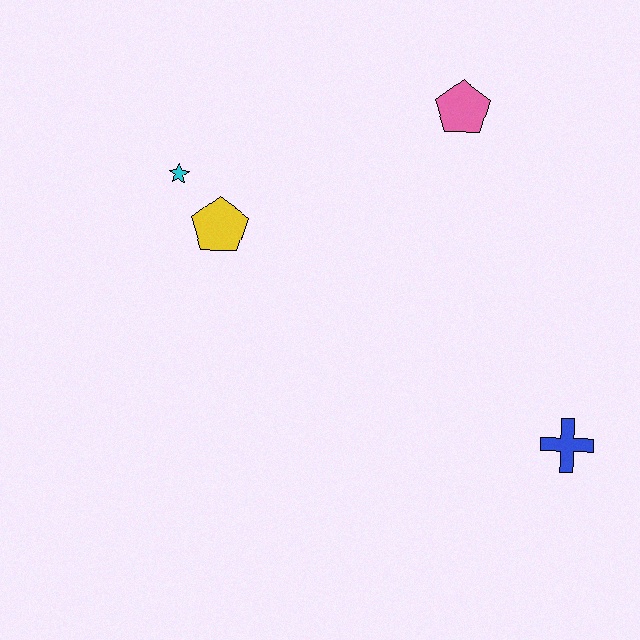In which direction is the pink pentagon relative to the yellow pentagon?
The pink pentagon is to the right of the yellow pentagon.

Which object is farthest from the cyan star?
The blue cross is farthest from the cyan star.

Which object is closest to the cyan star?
The yellow pentagon is closest to the cyan star.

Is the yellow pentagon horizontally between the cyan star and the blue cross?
Yes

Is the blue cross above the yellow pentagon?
No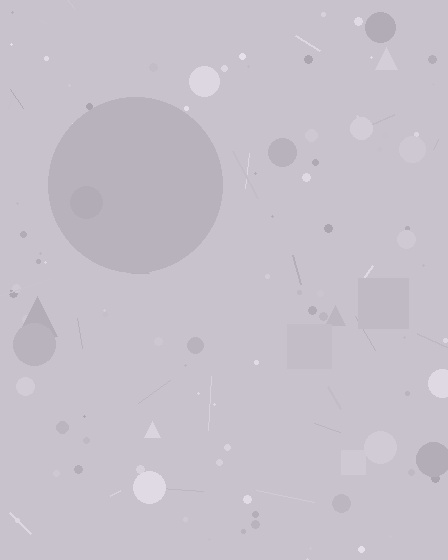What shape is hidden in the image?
A circle is hidden in the image.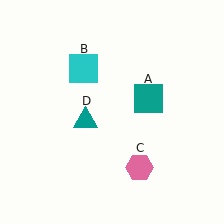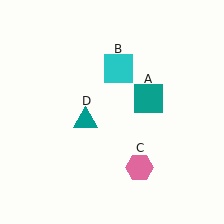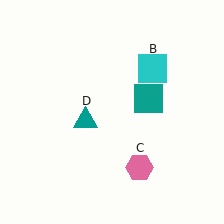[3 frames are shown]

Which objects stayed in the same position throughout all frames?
Teal square (object A) and pink hexagon (object C) and teal triangle (object D) remained stationary.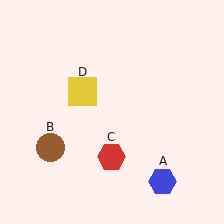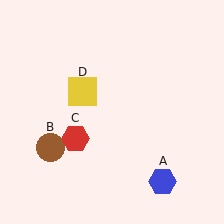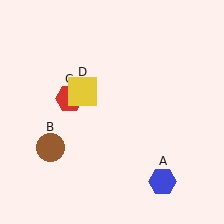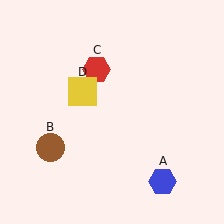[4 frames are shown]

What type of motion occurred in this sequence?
The red hexagon (object C) rotated clockwise around the center of the scene.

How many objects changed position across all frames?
1 object changed position: red hexagon (object C).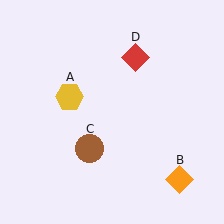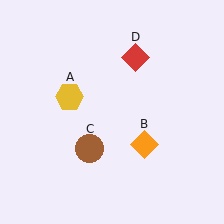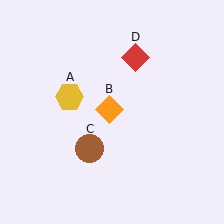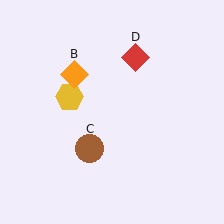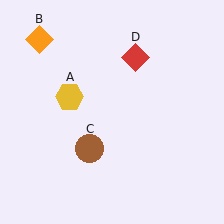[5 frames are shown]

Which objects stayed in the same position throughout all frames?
Yellow hexagon (object A) and brown circle (object C) and red diamond (object D) remained stationary.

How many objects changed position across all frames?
1 object changed position: orange diamond (object B).